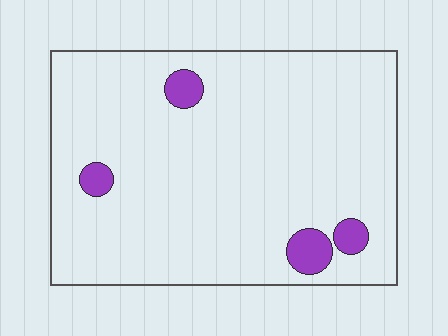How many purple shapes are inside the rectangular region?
4.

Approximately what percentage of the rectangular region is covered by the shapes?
Approximately 5%.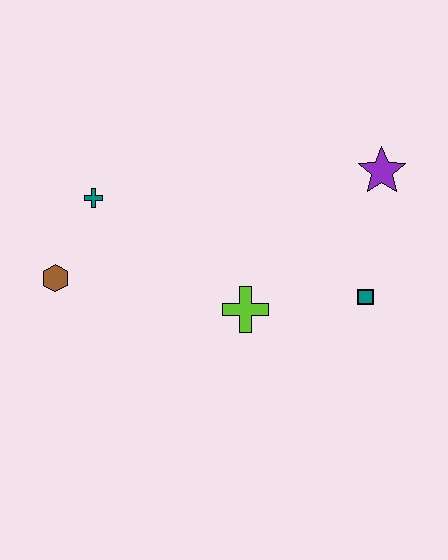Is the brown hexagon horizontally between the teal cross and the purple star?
No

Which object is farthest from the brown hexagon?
The purple star is farthest from the brown hexagon.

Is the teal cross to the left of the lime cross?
Yes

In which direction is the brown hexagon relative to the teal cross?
The brown hexagon is below the teal cross.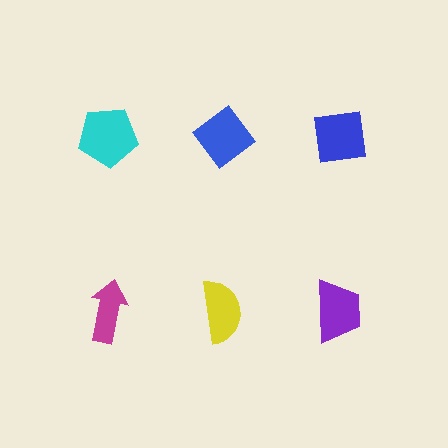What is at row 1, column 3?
A blue square.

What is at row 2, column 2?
A yellow semicircle.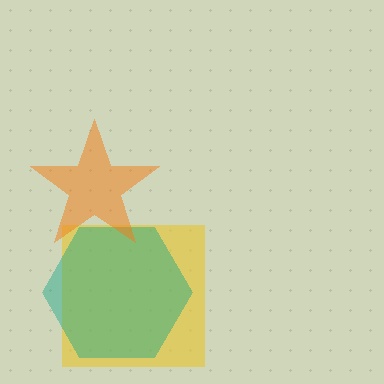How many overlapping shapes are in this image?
There are 3 overlapping shapes in the image.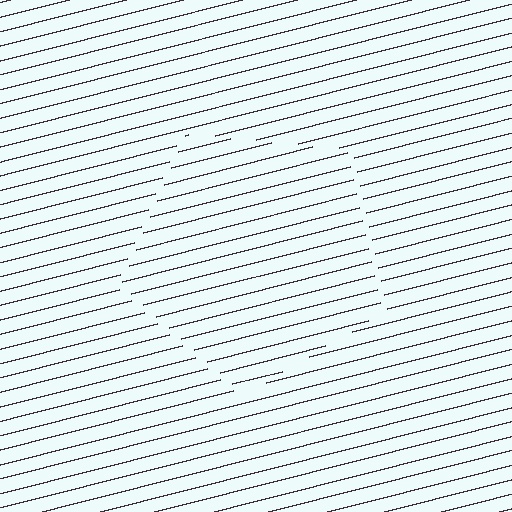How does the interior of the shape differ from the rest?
The interior of the shape contains the same grating, shifted by half a period — the contour is defined by the phase discontinuity where line-ends from the inner and outer gratings abut.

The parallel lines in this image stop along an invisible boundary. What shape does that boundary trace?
An illusory pentagon. The interior of the shape contains the same grating, shifted by half a period — the contour is defined by the phase discontinuity where line-ends from the inner and outer gratings abut.